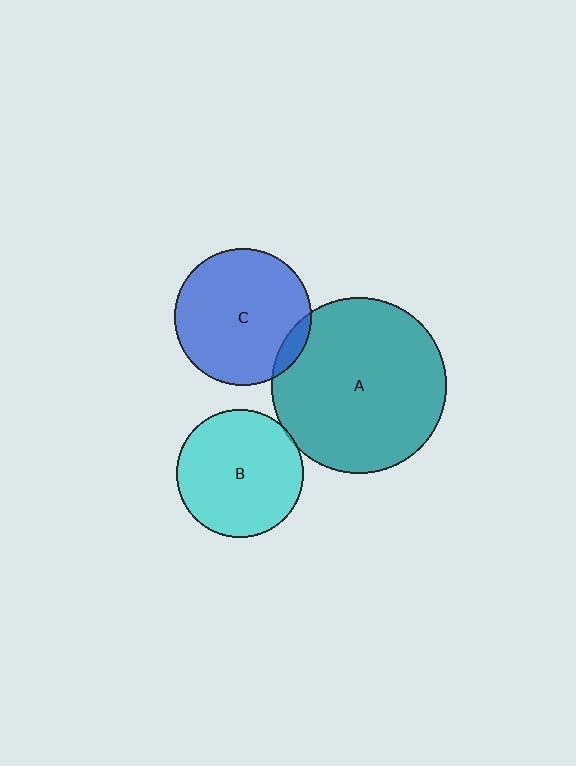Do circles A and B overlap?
Yes.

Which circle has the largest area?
Circle A (teal).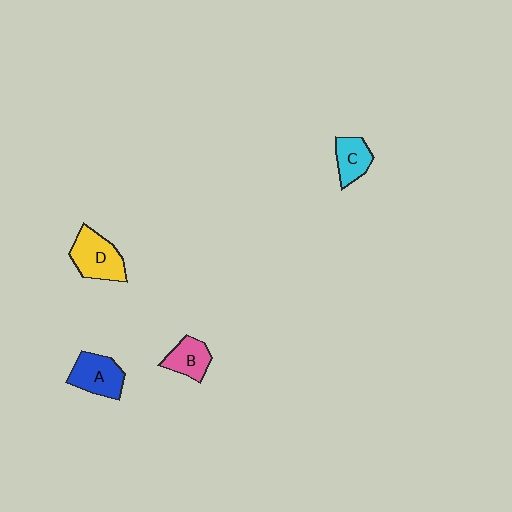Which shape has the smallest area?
Shape C (cyan).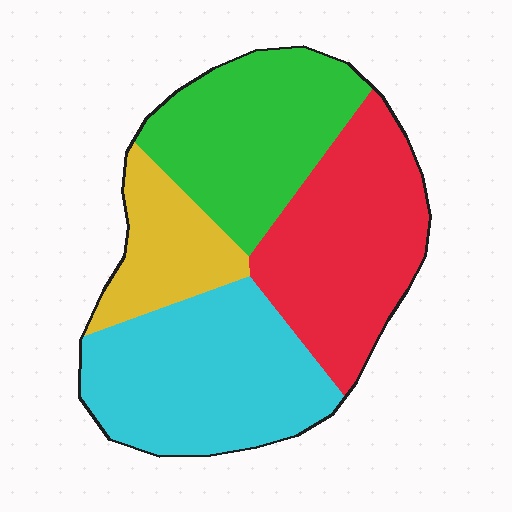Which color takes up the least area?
Yellow, at roughly 15%.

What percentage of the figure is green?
Green covers roughly 25% of the figure.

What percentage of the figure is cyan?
Cyan covers around 30% of the figure.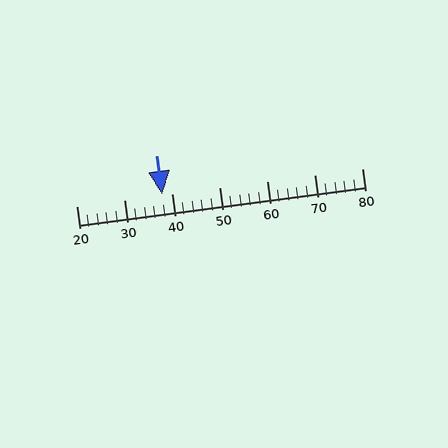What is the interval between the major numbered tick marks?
The major tick marks are spaced 10 units apart.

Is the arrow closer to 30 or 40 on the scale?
The arrow is closer to 40.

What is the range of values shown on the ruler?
The ruler shows values from 20 to 80.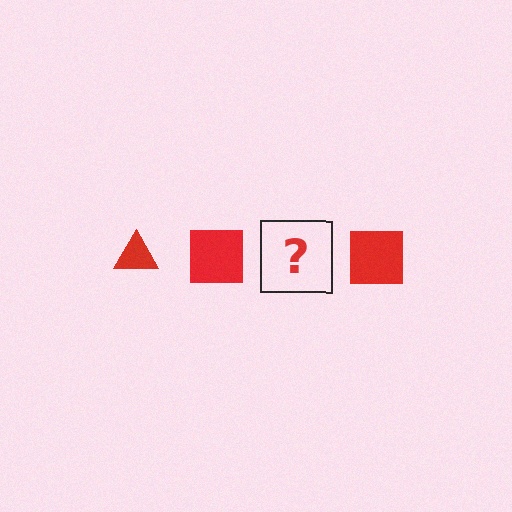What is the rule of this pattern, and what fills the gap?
The rule is that the pattern cycles through triangle, square shapes in red. The gap should be filled with a red triangle.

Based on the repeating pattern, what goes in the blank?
The blank should be a red triangle.